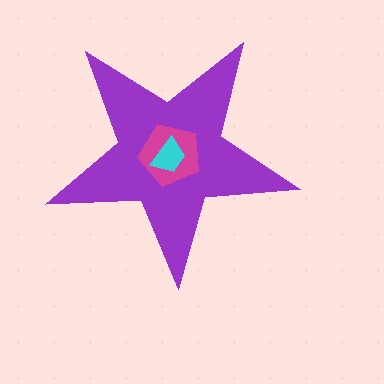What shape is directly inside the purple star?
The magenta pentagon.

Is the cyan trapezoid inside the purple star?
Yes.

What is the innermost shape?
The cyan trapezoid.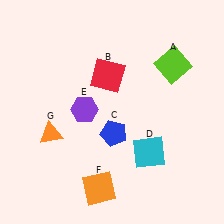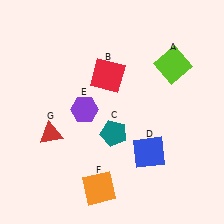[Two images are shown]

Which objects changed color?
C changed from blue to teal. D changed from cyan to blue. G changed from orange to red.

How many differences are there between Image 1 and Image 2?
There are 3 differences between the two images.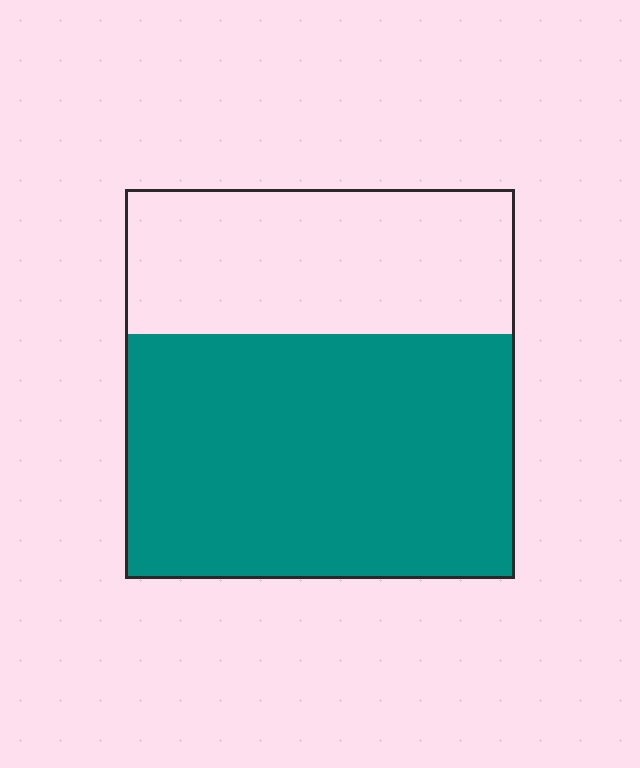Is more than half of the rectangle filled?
Yes.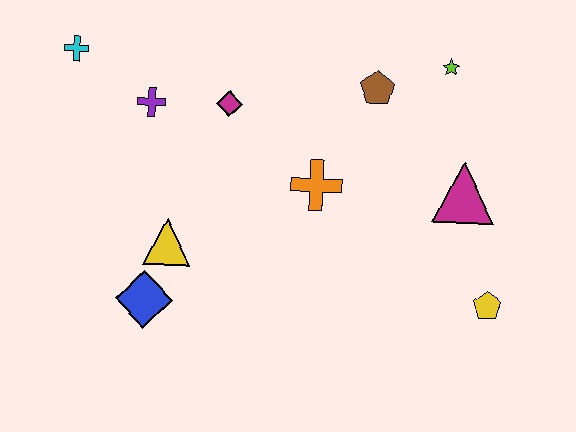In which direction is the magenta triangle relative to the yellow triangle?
The magenta triangle is to the right of the yellow triangle.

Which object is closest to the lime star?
The brown pentagon is closest to the lime star.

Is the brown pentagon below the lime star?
Yes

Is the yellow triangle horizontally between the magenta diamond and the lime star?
No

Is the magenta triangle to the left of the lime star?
No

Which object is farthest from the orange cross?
The cyan cross is farthest from the orange cross.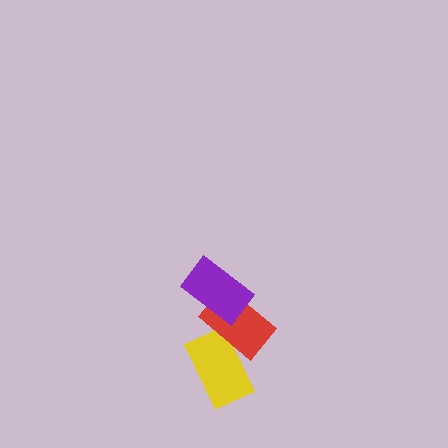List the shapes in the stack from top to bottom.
From top to bottom: the purple rectangle, the red rectangle, the yellow rectangle.